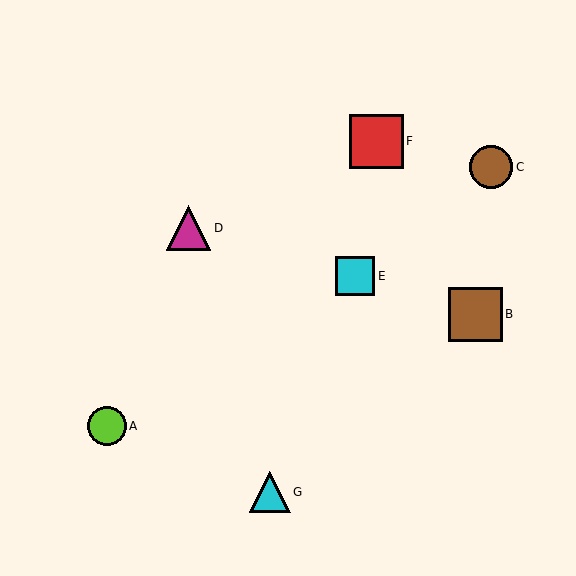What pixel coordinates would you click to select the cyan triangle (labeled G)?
Click at (270, 492) to select the cyan triangle G.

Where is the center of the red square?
The center of the red square is at (377, 141).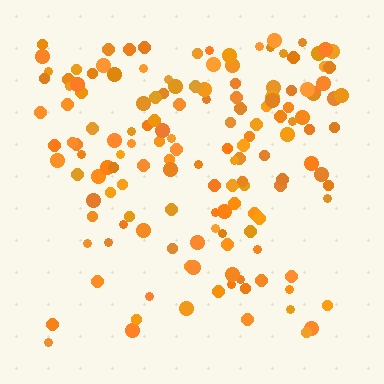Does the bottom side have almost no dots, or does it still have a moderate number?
Still a moderate number, just noticeably fewer than the top.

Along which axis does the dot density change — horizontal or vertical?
Vertical.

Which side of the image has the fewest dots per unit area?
The bottom.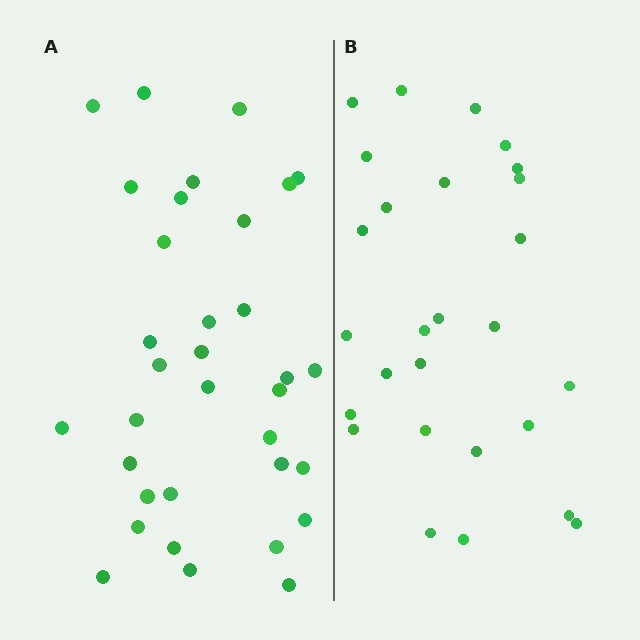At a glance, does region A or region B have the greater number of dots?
Region A (the left region) has more dots.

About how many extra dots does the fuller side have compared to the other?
Region A has roughly 8 or so more dots than region B.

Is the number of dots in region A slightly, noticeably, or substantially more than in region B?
Region A has noticeably more, but not dramatically so. The ratio is roughly 1.3 to 1.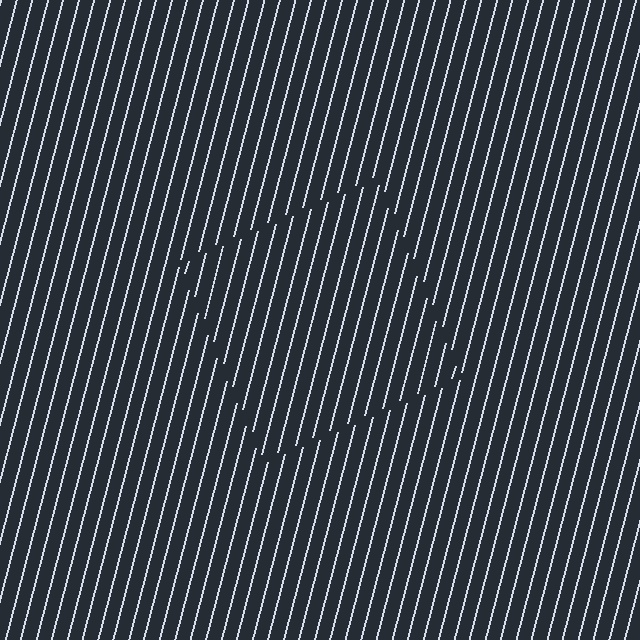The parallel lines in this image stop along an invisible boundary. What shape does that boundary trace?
An illusory square. The interior of the shape contains the same grating, shifted by half a period — the contour is defined by the phase discontinuity where line-ends from the inner and outer gratings abut.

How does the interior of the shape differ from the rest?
The interior of the shape contains the same grating, shifted by half a period — the contour is defined by the phase discontinuity where line-ends from the inner and outer gratings abut.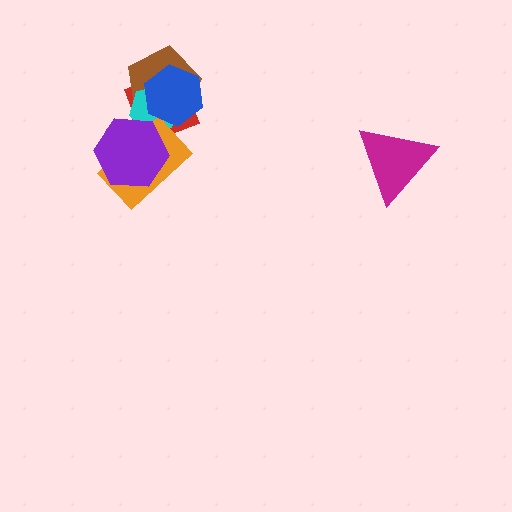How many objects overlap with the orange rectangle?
3 objects overlap with the orange rectangle.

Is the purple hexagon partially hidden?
No, no other shape covers it.